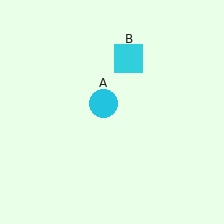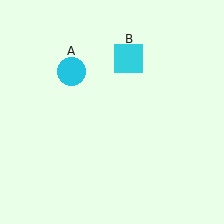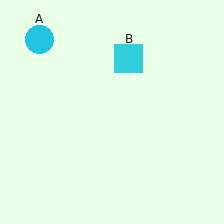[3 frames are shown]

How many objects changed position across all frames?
1 object changed position: cyan circle (object A).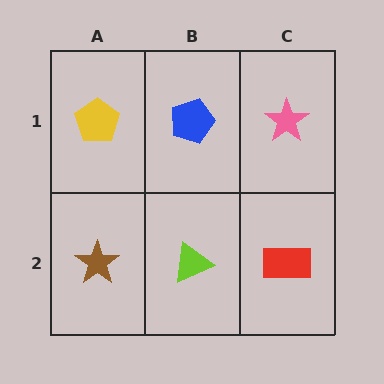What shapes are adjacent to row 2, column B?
A blue pentagon (row 1, column B), a brown star (row 2, column A), a red rectangle (row 2, column C).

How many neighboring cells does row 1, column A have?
2.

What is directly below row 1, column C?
A red rectangle.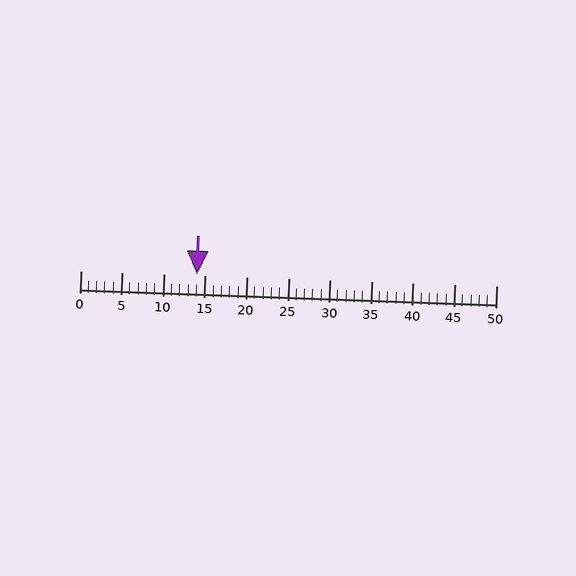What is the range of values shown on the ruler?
The ruler shows values from 0 to 50.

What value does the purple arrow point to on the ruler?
The purple arrow points to approximately 14.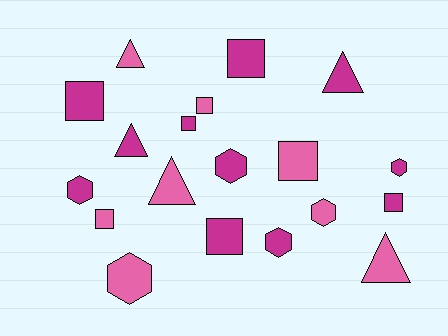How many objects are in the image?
There are 19 objects.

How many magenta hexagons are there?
There are 4 magenta hexagons.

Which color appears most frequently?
Magenta, with 11 objects.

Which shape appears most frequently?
Square, with 8 objects.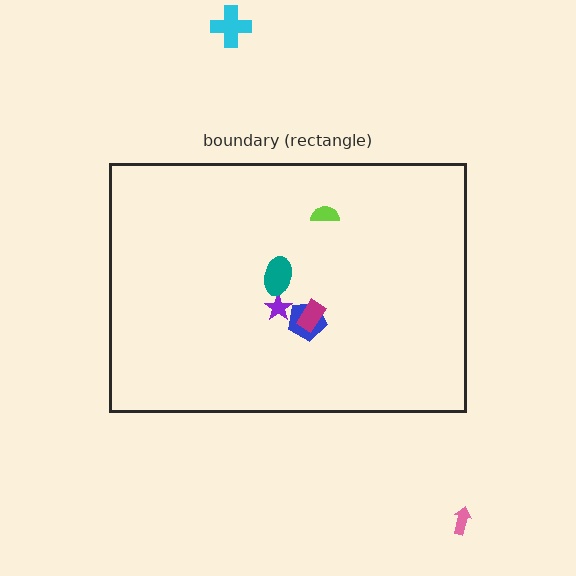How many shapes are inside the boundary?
5 inside, 2 outside.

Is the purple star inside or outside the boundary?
Inside.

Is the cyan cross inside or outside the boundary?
Outside.